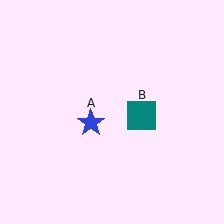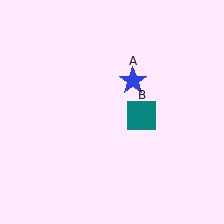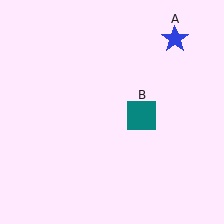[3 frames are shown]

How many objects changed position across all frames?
1 object changed position: blue star (object A).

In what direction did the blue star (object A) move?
The blue star (object A) moved up and to the right.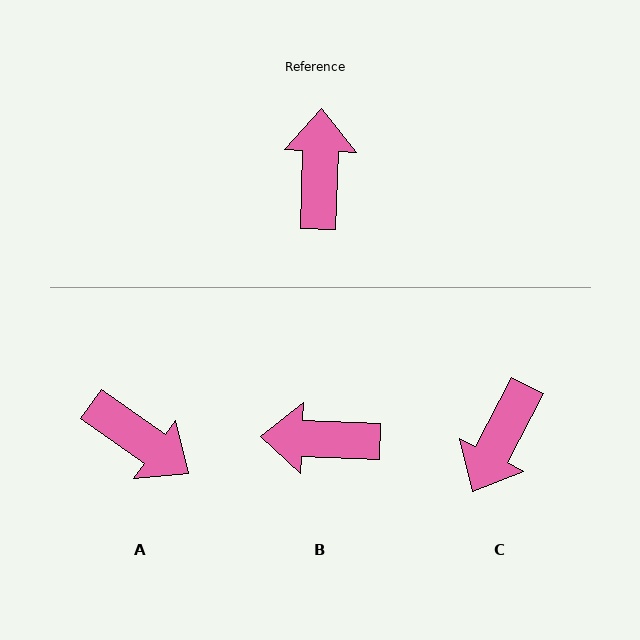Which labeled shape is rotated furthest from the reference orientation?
C, about 155 degrees away.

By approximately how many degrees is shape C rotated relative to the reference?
Approximately 155 degrees counter-clockwise.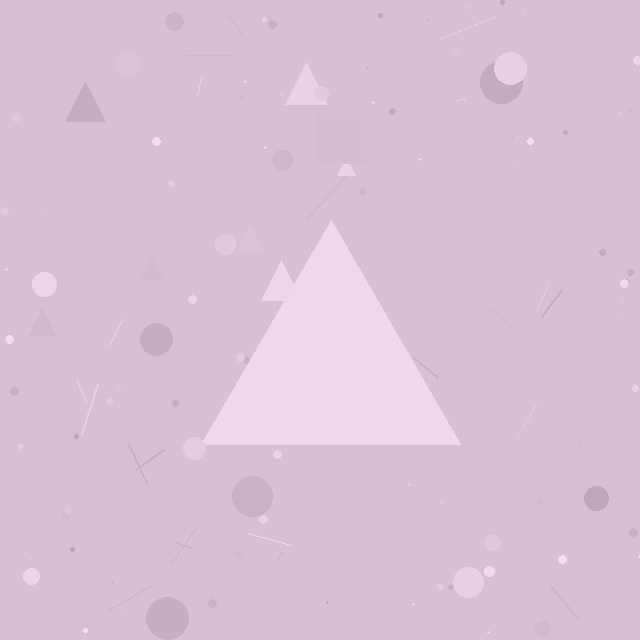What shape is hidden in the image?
A triangle is hidden in the image.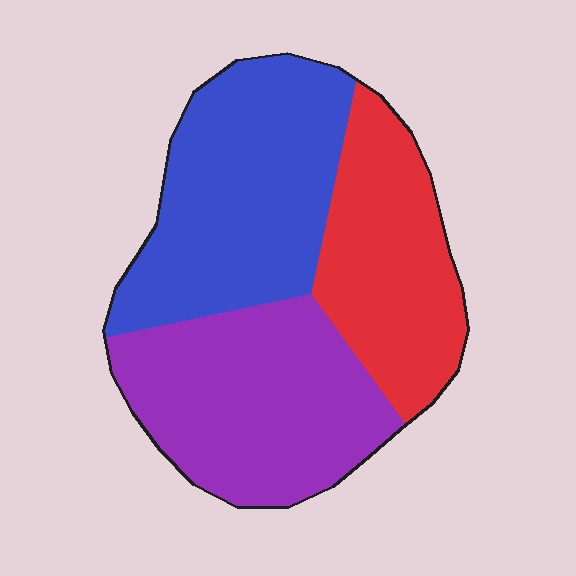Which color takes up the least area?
Red, at roughly 25%.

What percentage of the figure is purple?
Purple covers 36% of the figure.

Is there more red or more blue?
Blue.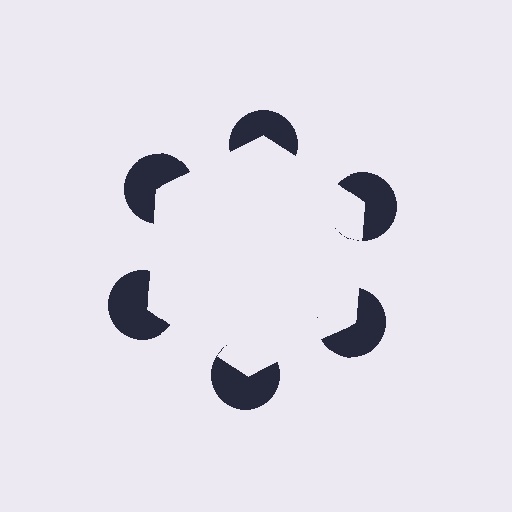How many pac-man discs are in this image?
There are 6 — one at each vertex of the illusory hexagon.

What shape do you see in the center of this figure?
An illusory hexagon — its edges are inferred from the aligned wedge cuts in the pac-man discs, not physically drawn.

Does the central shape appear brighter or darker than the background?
It typically appears slightly brighter than the background, even though no actual brightness change is drawn.